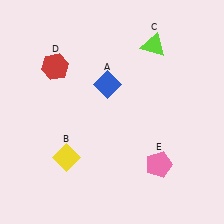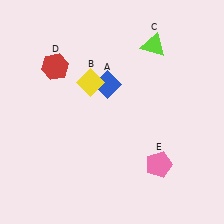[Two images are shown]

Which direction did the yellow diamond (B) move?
The yellow diamond (B) moved up.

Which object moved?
The yellow diamond (B) moved up.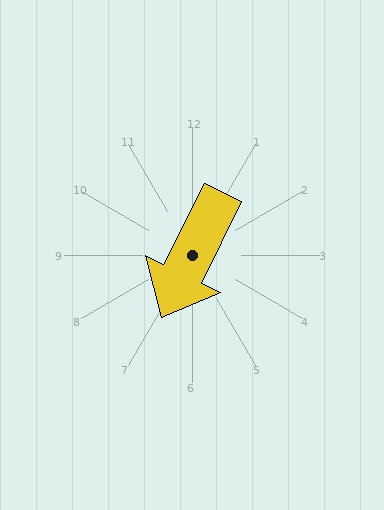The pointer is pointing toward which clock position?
Roughly 7 o'clock.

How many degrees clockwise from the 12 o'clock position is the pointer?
Approximately 206 degrees.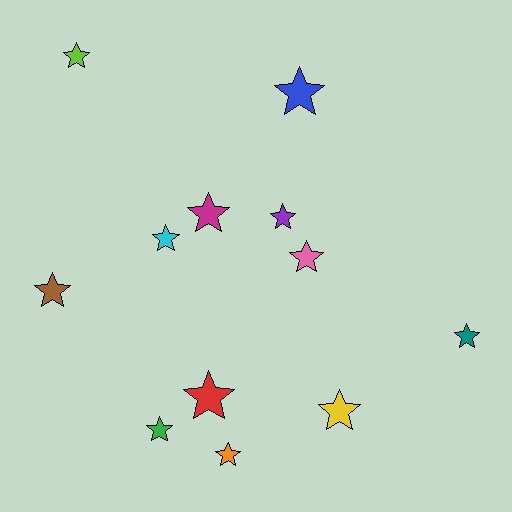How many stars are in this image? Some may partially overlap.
There are 12 stars.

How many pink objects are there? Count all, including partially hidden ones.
There is 1 pink object.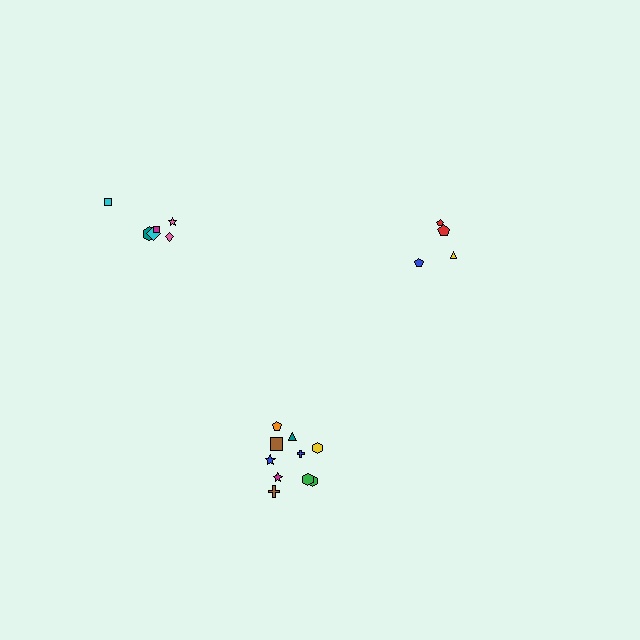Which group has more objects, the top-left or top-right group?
The top-left group.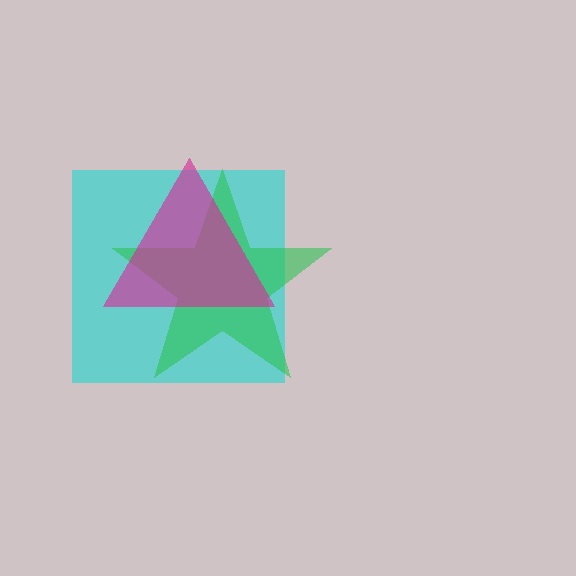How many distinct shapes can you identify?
There are 3 distinct shapes: a cyan square, a green star, a magenta triangle.